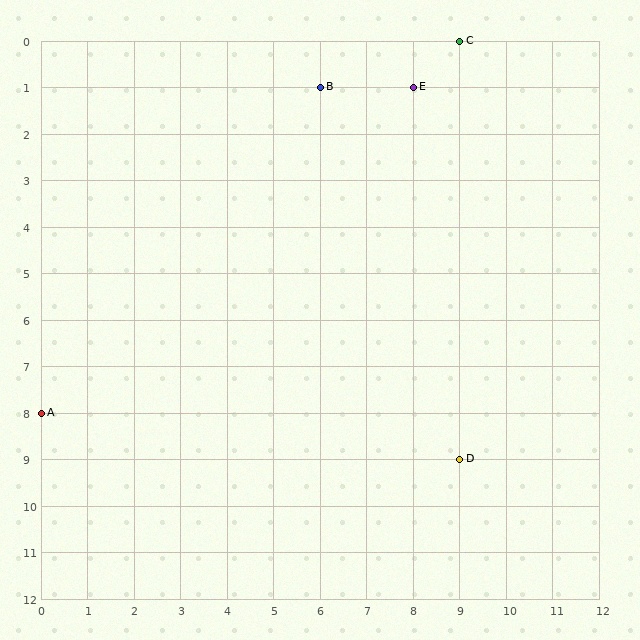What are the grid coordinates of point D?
Point D is at grid coordinates (9, 9).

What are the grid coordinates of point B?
Point B is at grid coordinates (6, 1).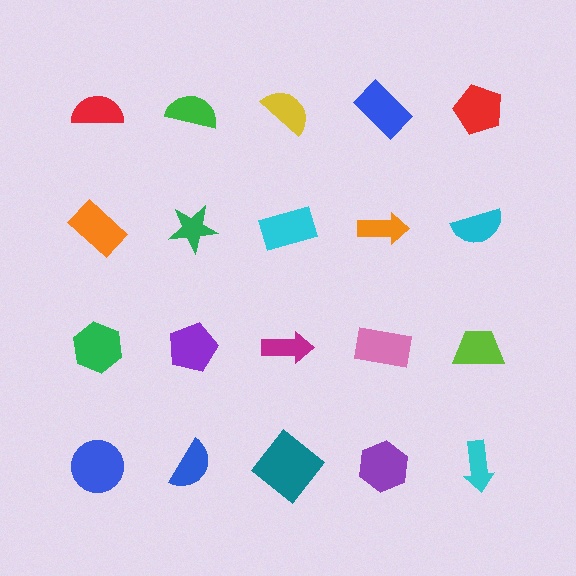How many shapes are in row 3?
5 shapes.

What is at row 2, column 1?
An orange rectangle.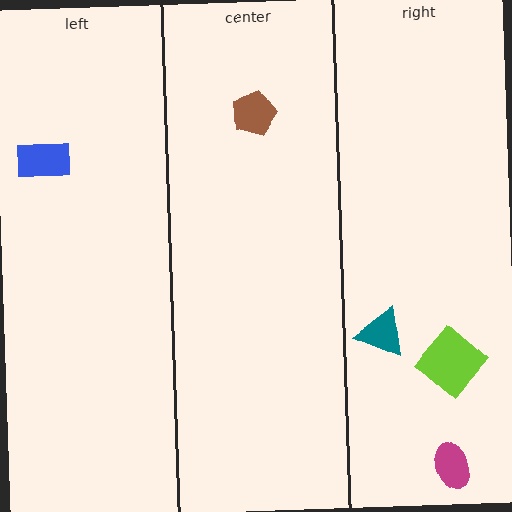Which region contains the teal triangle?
The right region.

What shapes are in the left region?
The blue rectangle.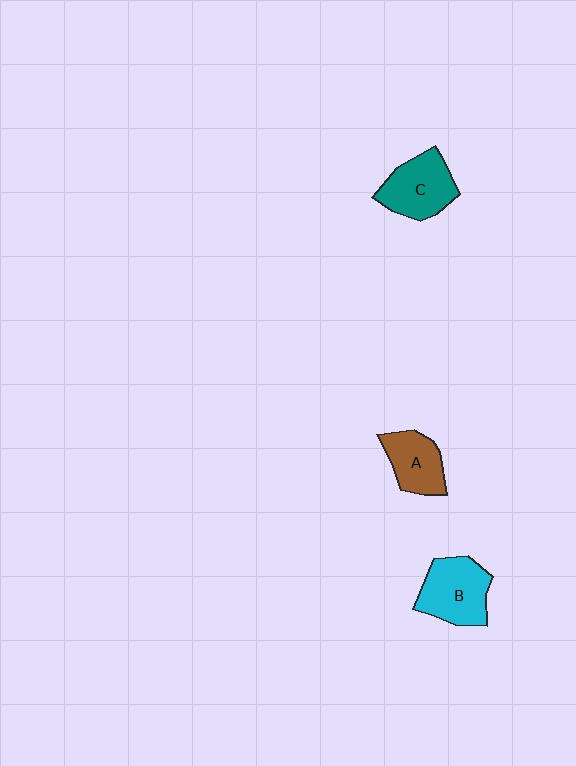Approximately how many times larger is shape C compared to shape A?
Approximately 1.2 times.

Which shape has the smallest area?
Shape A (brown).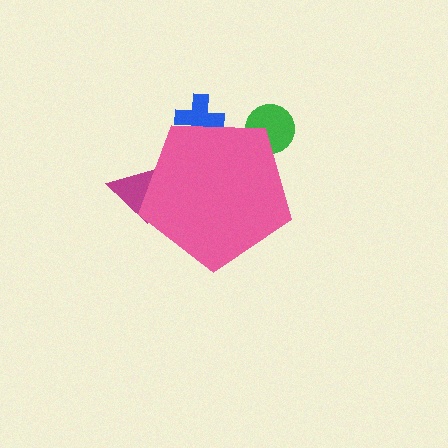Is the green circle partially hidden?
Yes, the green circle is partially hidden behind the pink pentagon.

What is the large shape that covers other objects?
A pink pentagon.